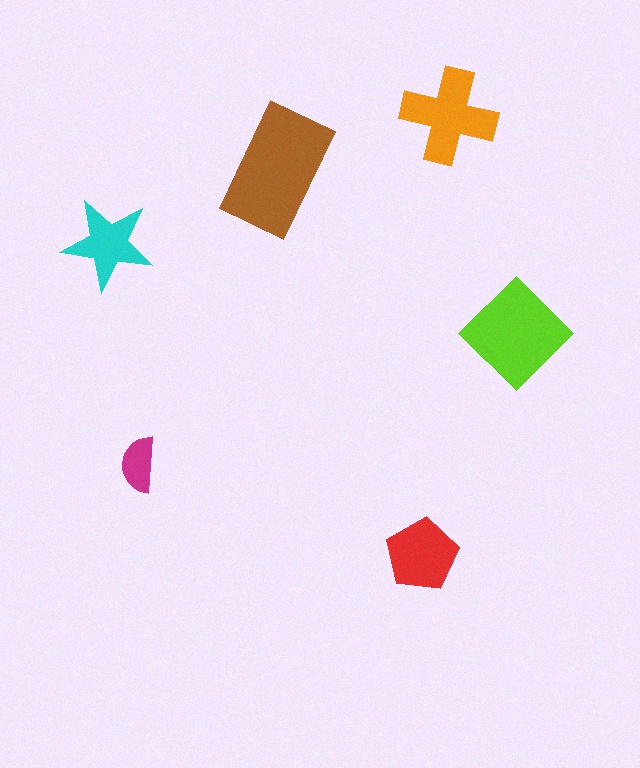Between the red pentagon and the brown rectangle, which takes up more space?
The brown rectangle.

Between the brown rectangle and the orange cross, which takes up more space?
The brown rectangle.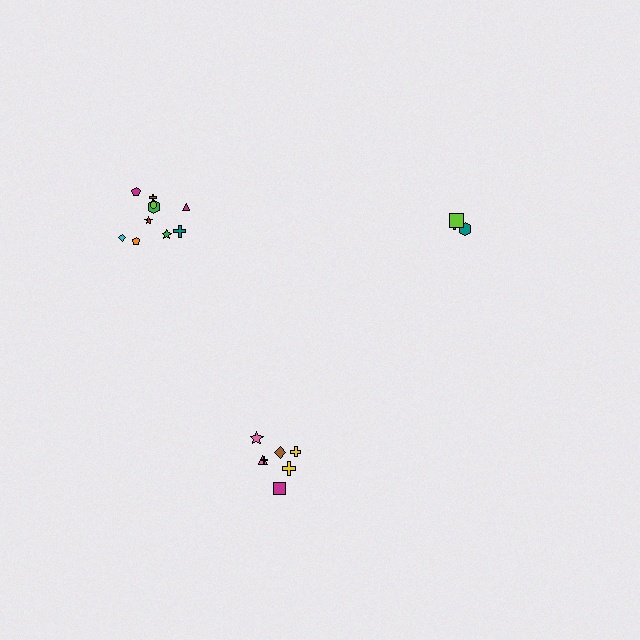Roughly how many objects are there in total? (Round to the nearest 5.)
Roughly 20 objects in total.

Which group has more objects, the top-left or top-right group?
The top-left group.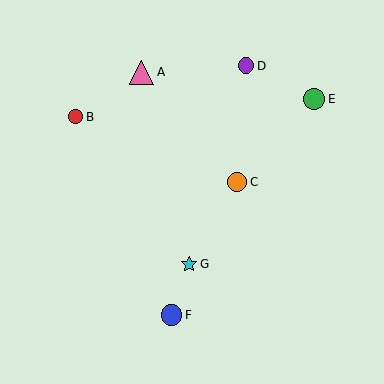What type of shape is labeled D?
Shape D is a purple circle.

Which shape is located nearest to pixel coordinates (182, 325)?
The blue circle (labeled F) at (172, 315) is nearest to that location.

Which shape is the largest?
The pink triangle (labeled A) is the largest.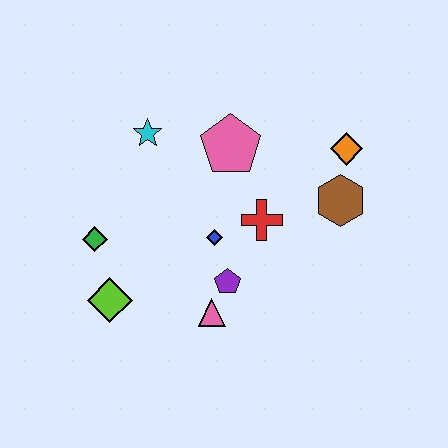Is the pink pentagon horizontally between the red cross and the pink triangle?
Yes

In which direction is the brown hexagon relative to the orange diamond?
The brown hexagon is below the orange diamond.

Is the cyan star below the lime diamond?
No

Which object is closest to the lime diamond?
The green diamond is closest to the lime diamond.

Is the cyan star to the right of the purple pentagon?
No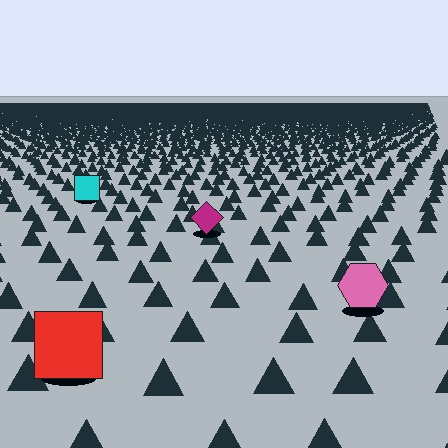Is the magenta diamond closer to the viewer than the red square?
No. The red square is closer — you can tell from the texture gradient: the ground texture is coarser near it.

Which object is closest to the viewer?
The red square is closest. The texture marks near it are larger and more spread out.